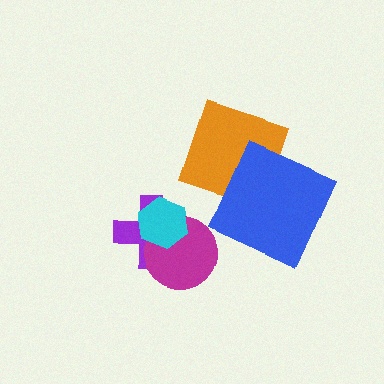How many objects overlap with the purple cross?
2 objects overlap with the purple cross.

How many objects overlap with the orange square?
1 object overlaps with the orange square.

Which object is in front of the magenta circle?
The cyan hexagon is in front of the magenta circle.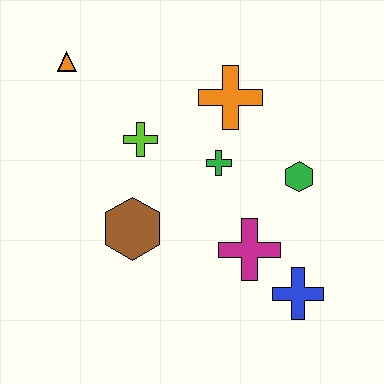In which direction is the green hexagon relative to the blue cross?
The green hexagon is above the blue cross.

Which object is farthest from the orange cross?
The blue cross is farthest from the orange cross.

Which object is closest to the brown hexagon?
The lime cross is closest to the brown hexagon.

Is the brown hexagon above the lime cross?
No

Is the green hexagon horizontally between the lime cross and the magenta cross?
No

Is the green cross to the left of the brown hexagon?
No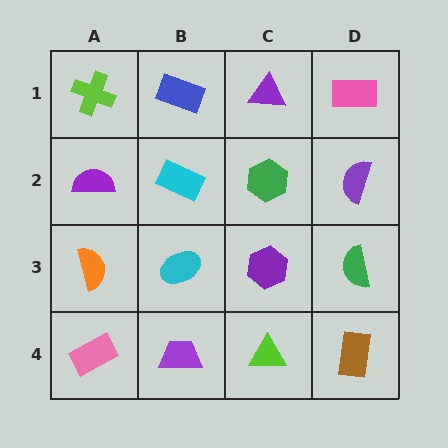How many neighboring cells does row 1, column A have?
2.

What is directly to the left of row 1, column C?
A blue rectangle.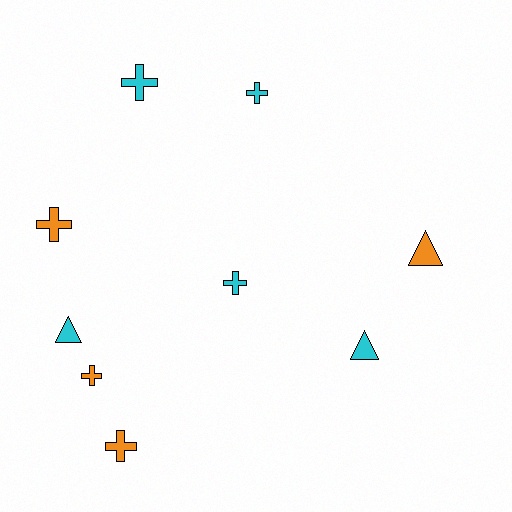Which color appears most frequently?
Cyan, with 5 objects.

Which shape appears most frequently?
Cross, with 6 objects.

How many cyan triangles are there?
There are 2 cyan triangles.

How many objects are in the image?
There are 9 objects.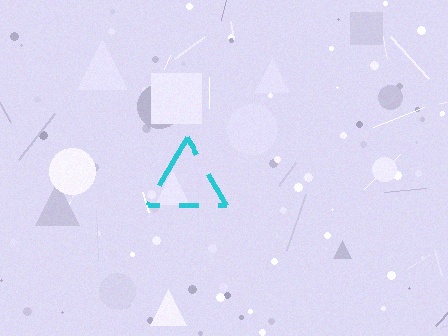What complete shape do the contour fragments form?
The contour fragments form a triangle.